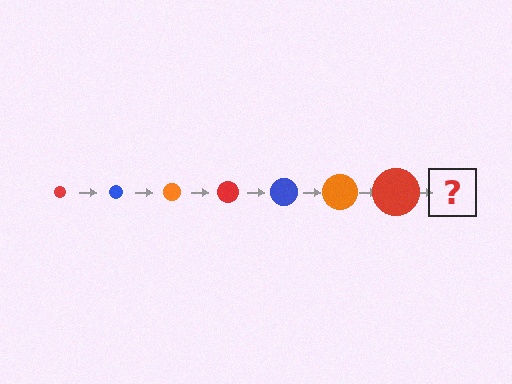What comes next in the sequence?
The next element should be a blue circle, larger than the previous one.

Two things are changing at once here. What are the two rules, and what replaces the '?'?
The two rules are that the circle grows larger each step and the color cycles through red, blue, and orange. The '?' should be a blue circle, larger than the previous one.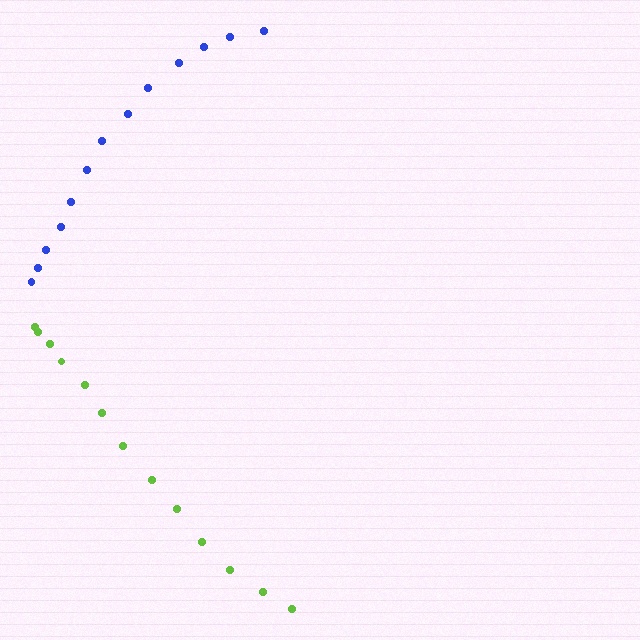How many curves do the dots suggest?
There are 2 distinct paths.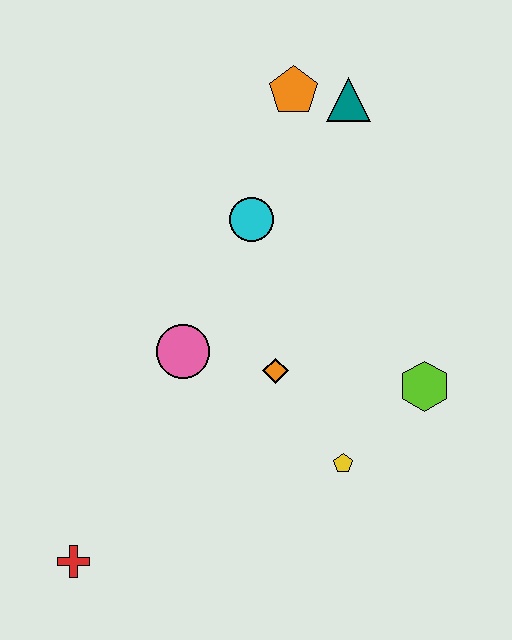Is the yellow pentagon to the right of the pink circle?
Yes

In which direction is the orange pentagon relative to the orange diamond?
The orange pentagon is above the orange diamond.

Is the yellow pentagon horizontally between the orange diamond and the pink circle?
No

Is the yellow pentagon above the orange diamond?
No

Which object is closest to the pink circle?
The orange diamond is closest to the pink circle.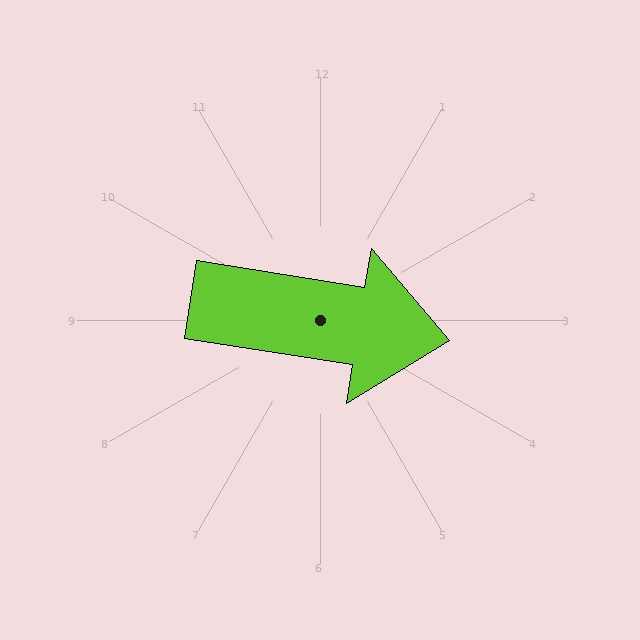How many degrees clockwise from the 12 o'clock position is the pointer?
Approximately 99 degrees.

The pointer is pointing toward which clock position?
Roughly 3 o'clock.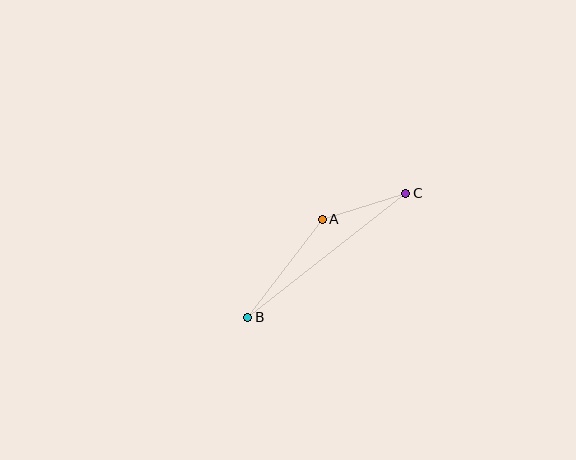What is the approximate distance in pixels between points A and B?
The distance between A and B is approximately 123 pixels.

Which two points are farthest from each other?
Points B and C are farthest from each other.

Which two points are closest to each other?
Points A and C are closest to each other.